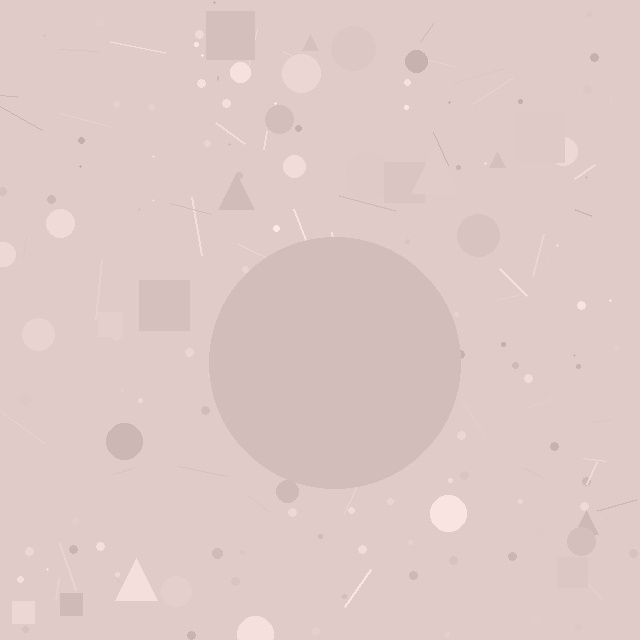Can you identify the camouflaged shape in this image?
The camouflaged shape is a circle.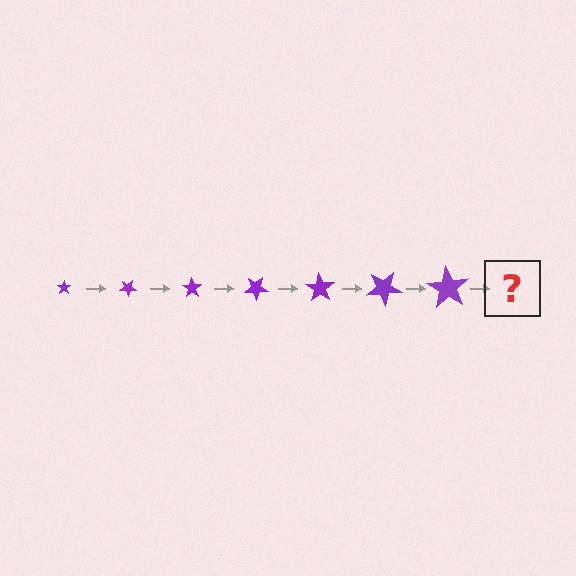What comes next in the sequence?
The next element should be a star, larger than the previous one and rotated 245 degrees from the start.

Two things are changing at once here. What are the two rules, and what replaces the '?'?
The two rules are that the star grows larger each step and it rotates 35 degrees each step. The '?' should be a star, larger than the previous one and rotated 245 degrees from the start.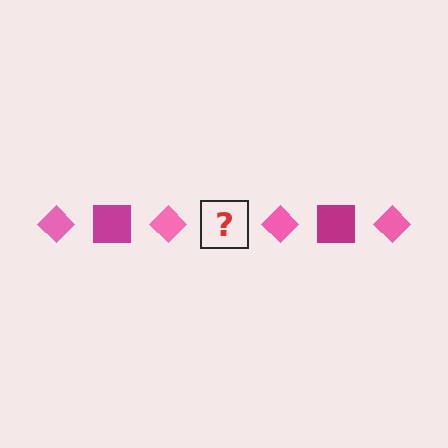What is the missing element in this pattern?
The missing element is a magenta square.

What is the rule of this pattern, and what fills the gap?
The rule is that the pattern alternates between pink diamond and magenta square. The gap should be filled with a magenta square.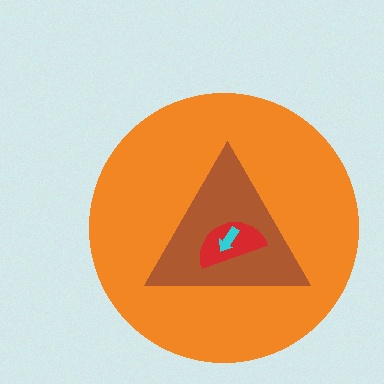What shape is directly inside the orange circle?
The brown triangle.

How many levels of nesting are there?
4.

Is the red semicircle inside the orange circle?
Yes.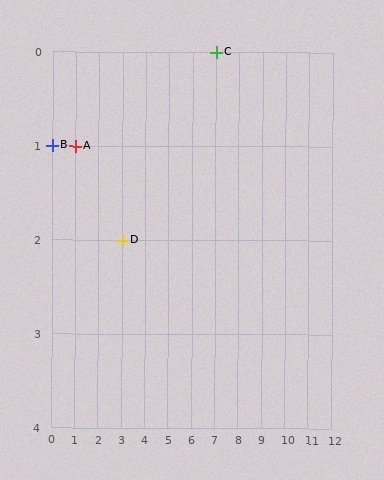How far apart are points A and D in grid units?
Points A and D are 2 columns and 1 row apart (about 2.2 grid units diagonally).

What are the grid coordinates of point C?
Point C is at grid coordinates (7, 0).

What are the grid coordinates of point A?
Point A is at grid coordinates (1, 1).